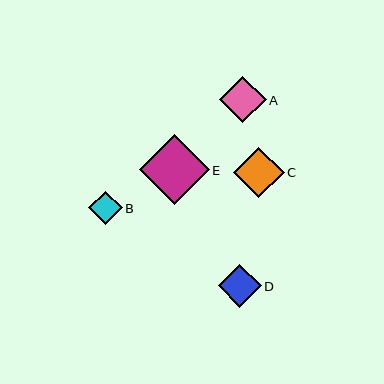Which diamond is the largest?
Diamond E is the largest with a size of approximately 70 pixels.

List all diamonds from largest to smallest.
From largest to smallest: E, C, A, D, B.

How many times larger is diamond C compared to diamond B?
Diamond C is approximately 1.5 times the size of diamond B.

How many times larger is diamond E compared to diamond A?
Diamond E is approximately 1.5 times the size of diamond A.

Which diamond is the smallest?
Diamond B is the smallest with a size of approximately 34 pixels.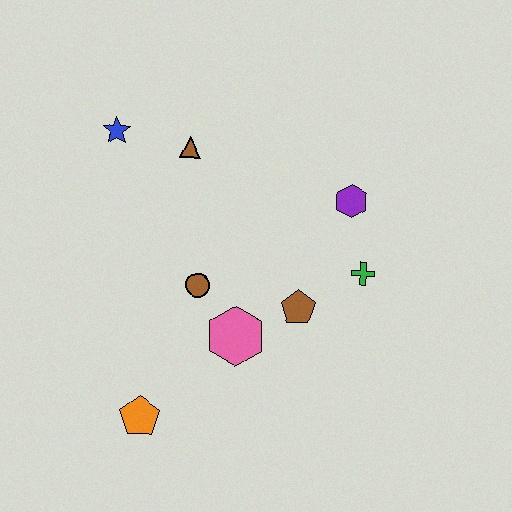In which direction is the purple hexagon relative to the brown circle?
The purple hexagon is to the right of the brown circle.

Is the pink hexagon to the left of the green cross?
Yes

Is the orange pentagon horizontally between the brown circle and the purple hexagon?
No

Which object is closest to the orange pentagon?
The pink hexagon is closest to the orange pentagon.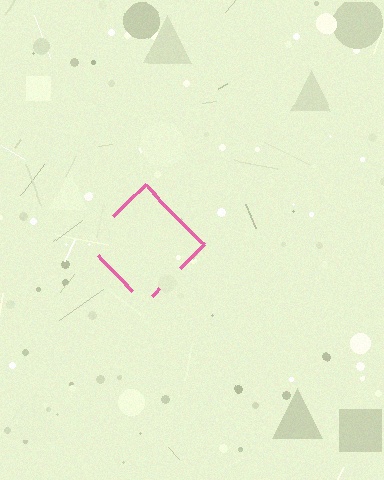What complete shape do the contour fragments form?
The contour fragments form a diamond.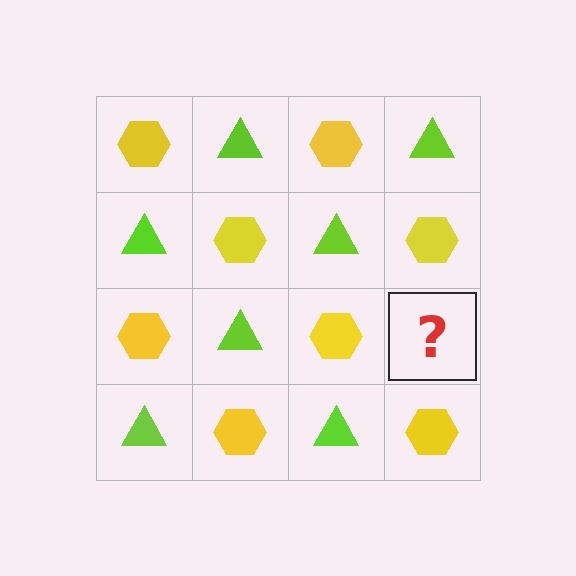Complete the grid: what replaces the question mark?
The question mark should be replaced with a lime triangle.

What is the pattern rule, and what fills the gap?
The rule is that it alternates yellow hexagon and lime triangle in a checkerboard pattern. The gap should be filled with a lime triangle.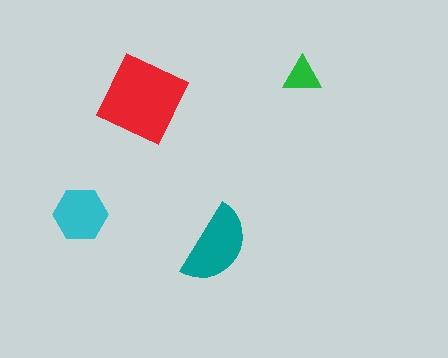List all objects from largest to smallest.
The red diamond, the teal semicircle, the cyan hexagon, the green triangle.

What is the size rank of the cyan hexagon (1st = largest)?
3rd.